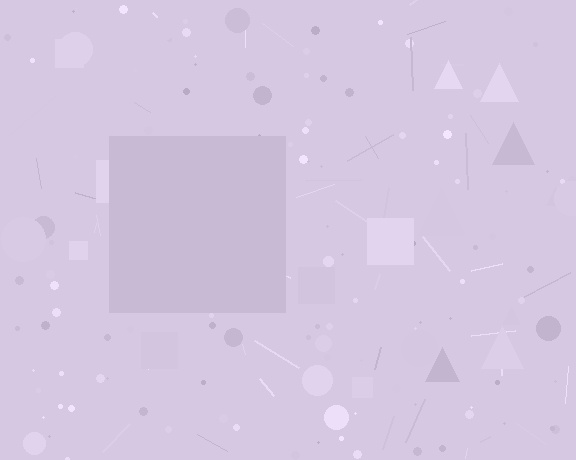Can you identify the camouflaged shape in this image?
The camouflaged shape is a square.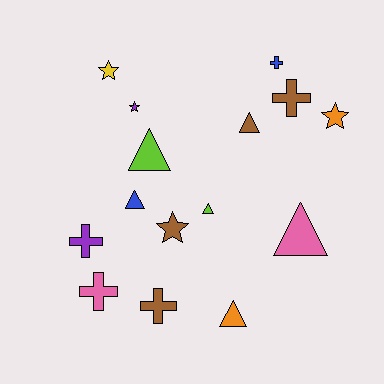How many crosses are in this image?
There are 5 crosses.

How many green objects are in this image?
There are no green objects.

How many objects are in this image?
There are 15 objects.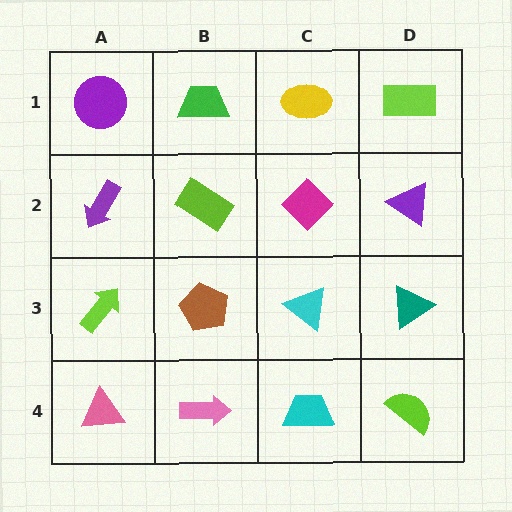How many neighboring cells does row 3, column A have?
3.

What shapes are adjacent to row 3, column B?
A lime rectangle (row 2, column B), a pink arrow (row 4, column B), a lime arrow (row 3, column A), a cyan triangle (row 3, column C).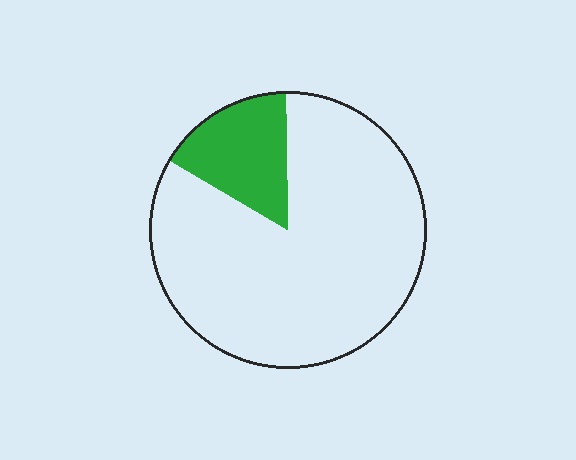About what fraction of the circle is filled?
About one sixth (1/6).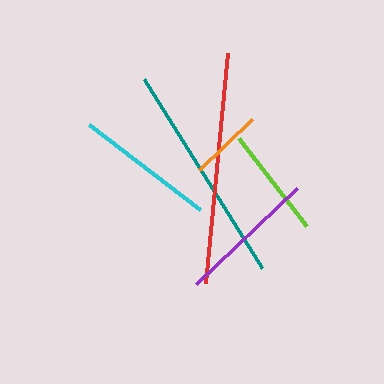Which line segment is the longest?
The red line is the longest at approximately 231 pixels.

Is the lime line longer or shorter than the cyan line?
The cyan line is longer than the lime line.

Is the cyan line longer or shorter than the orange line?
The cyan line is longer than the orange line.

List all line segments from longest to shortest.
From longest to shortest: red, teal, cyan, purple, lime, orange.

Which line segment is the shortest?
The orange line is the shortest at approximately 74 pixels.